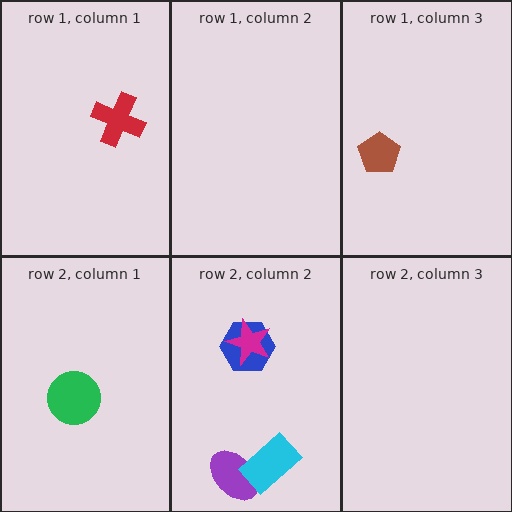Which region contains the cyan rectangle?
The row 2, column 2 region.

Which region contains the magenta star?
The row 2, column 2 region.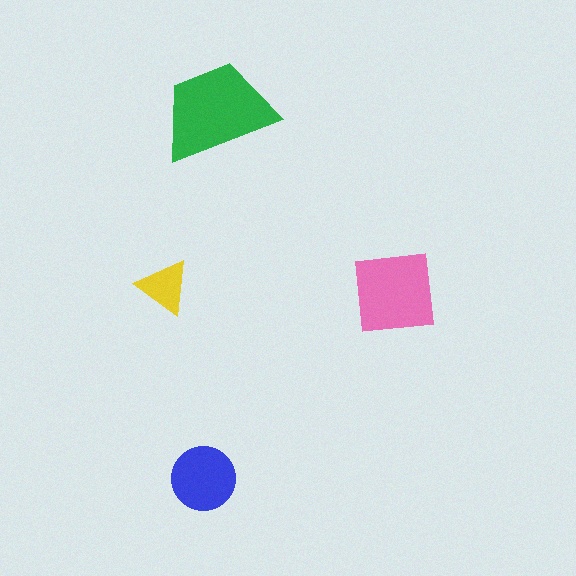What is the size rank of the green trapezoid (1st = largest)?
1st.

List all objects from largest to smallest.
The green trapezoid, the pink square, the blue circle, the yellow triangle.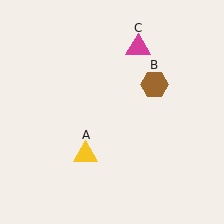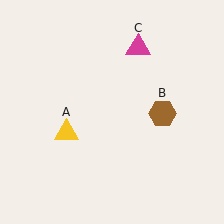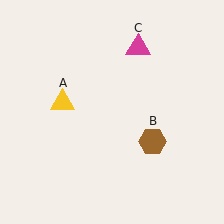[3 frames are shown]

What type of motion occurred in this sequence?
The yellow triangle (object A), brown hexagon (object B) rotated clockwise around the center of the scene.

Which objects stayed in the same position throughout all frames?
Magenta triangle (object C) remained stationary.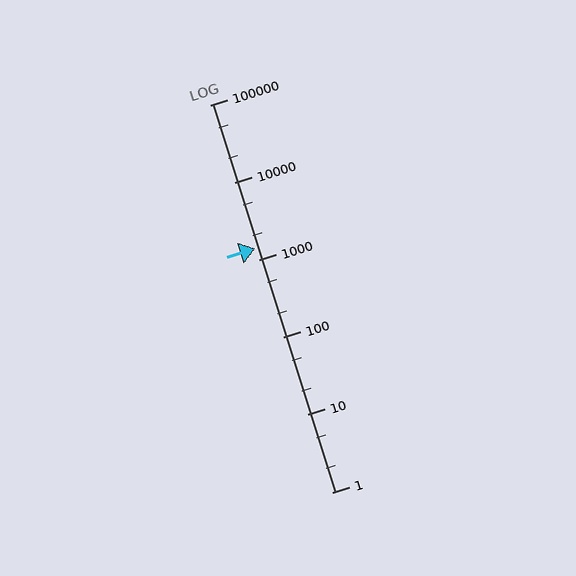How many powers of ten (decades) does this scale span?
The scale spans 5 decades, from 1 to 100000.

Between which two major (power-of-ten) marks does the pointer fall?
The pointer is between 1000 and 10000.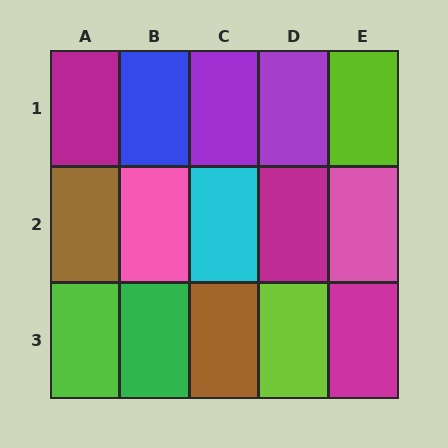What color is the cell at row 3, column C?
Brown.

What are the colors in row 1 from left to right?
Magenta, blue, purple, purple, lime.